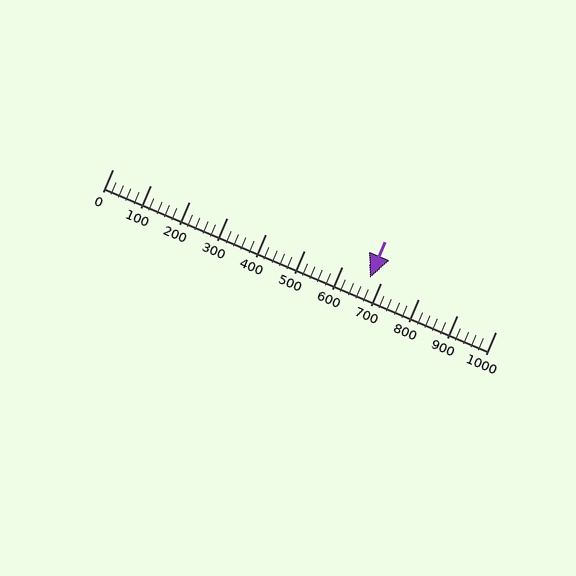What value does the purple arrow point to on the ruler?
The purple arrow points to approximately 671.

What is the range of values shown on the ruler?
The ruler shows values from 0 to 1000.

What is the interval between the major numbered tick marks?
The major tick marks are spaced 100 units apart.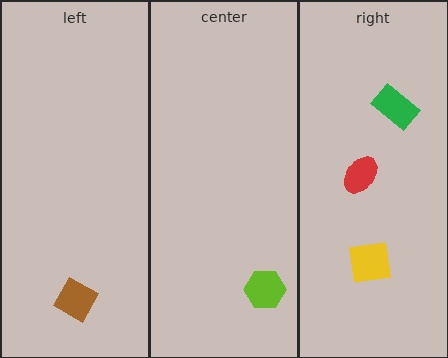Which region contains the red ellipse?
The right region.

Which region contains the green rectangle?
The right region.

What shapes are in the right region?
The red ellipse, the green rectangle, the yellow square.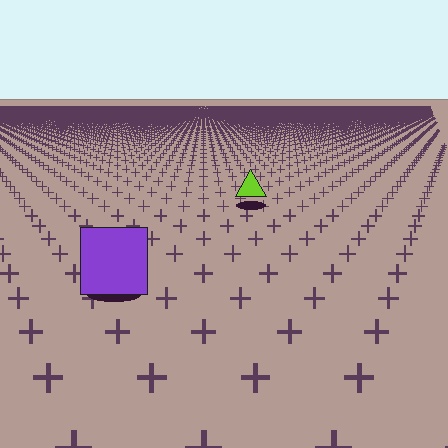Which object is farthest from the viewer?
The lime triangle is farthest from the viewer. It appears smaller and the ground texture around it is denser.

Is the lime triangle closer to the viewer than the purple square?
No. The purple square is closer — you can tell from the texture gradient: the ground texture is coarser near it.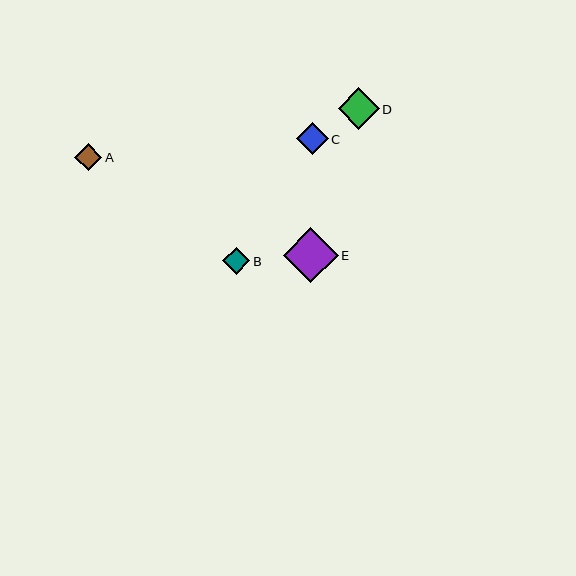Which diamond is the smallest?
Diamond A is the smallest with a size of approximately 27 pixels.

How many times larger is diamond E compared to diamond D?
Diamond E is approximately 1.3 times the size of diamond D.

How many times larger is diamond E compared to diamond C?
Diamond E is approximately 1.7 times the size of diamond C.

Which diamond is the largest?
Diamond E is the largest with a size of approximately 55 pixels.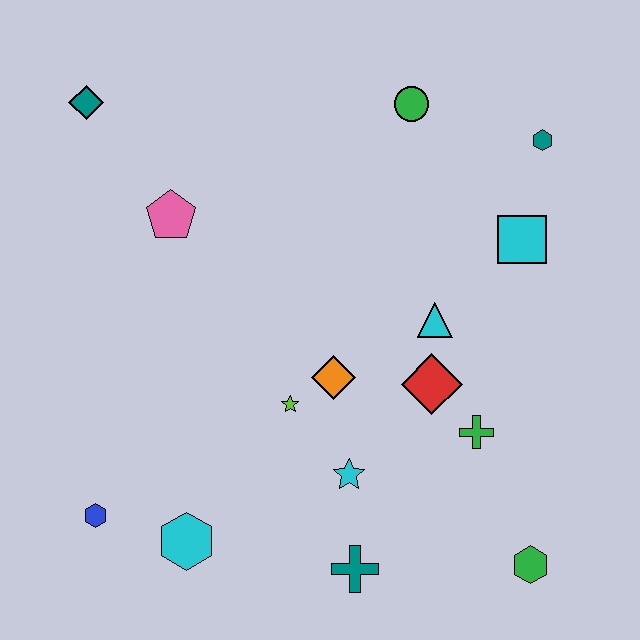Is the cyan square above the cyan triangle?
Yes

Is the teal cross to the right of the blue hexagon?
Yes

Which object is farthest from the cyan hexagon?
The teal hexagon is farthest from the cyan hexagon.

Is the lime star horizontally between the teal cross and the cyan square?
No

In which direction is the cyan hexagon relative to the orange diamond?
The cyan hexagon is below the orange diamond.